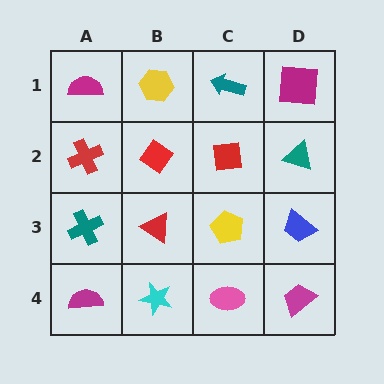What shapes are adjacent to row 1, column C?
A red square (row 2, column C), a yellow hexagon (row 1, column B), a magenta square (row 1, column D).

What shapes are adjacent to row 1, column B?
A red diamond (row 2, column B), a magenta semicircle (row 1, column A), a teal arrow (row 1, column C).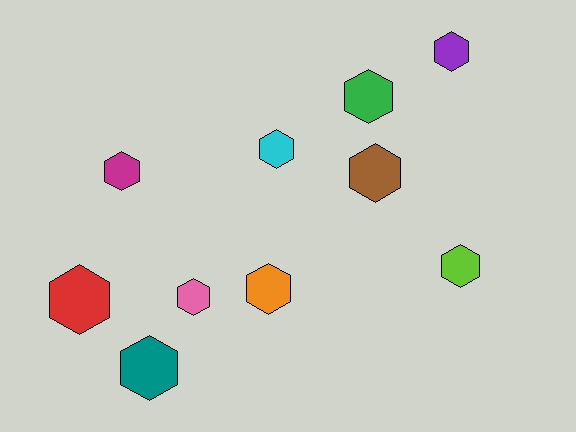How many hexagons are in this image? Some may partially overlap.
There are 10 hexagons.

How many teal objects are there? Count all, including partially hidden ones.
There is 1 teal object.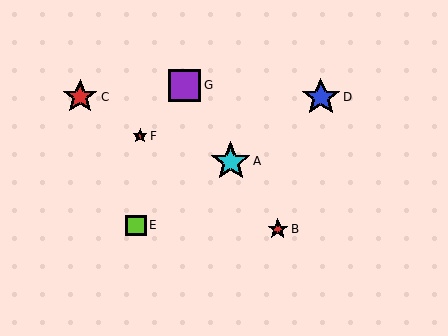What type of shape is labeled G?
Shape G is a purple square.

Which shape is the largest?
The cyan star (labeled A) is the largest.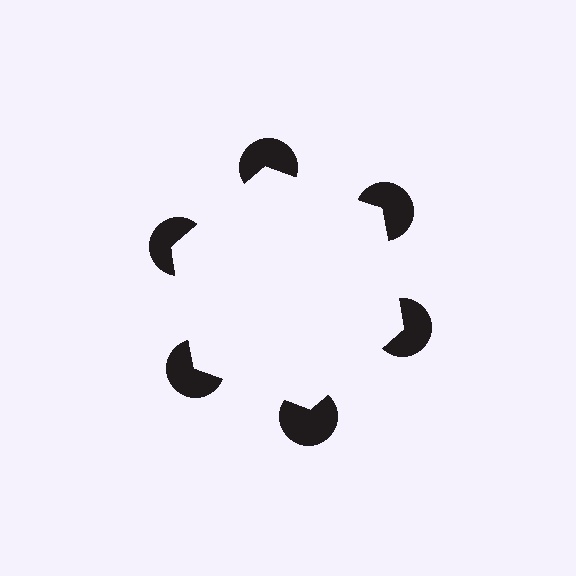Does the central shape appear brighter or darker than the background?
It typically appears slightly brighter than the background, even though no actual brightness change is drawn.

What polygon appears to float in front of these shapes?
An illusory hexagon — its edges are inferred from the aligned wedge cuts in the pac-man discs, not physically drawn.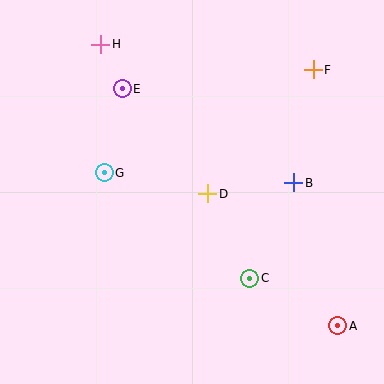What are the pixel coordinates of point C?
Point C is at (250, 278).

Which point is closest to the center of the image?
Point D at (208, 194) is closest to the center.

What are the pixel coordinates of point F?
Point F is at (313, 70).